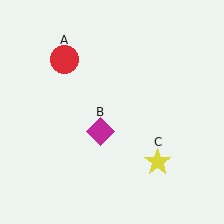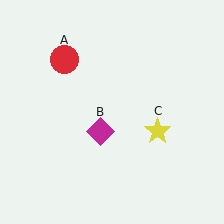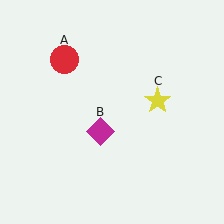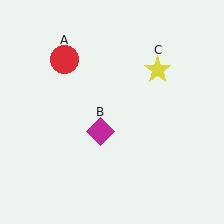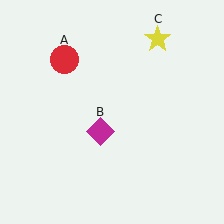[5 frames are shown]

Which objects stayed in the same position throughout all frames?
Red circle (object A) and magenta diamond (object B) remained stationary.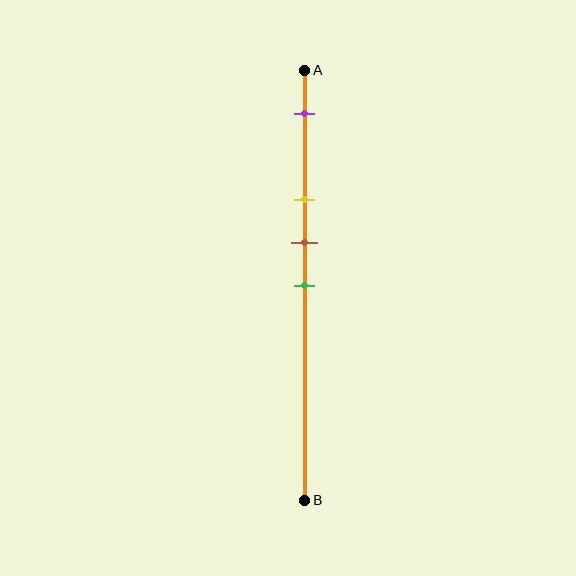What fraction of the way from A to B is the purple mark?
The purple mark is approximately 10% (0.1) of the way from A to B.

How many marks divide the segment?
There are 4 marks dividing the segment.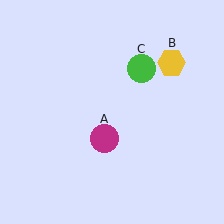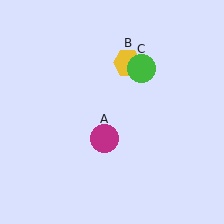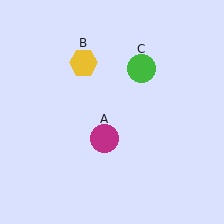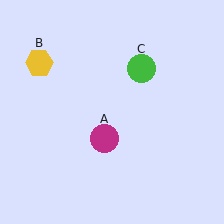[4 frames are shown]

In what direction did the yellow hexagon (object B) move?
The yellow hexagon (object B) moved left.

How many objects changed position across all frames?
1 object changed position: yellow hexagon (object B).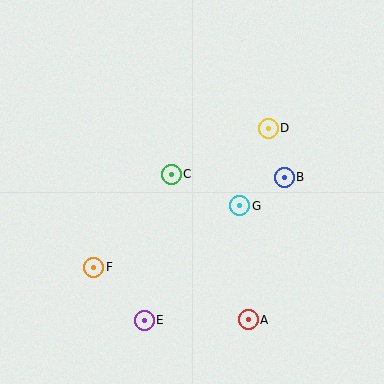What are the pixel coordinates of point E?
Point E is at (144, 320).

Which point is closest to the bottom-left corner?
Point F is closest to the bottom-left corner.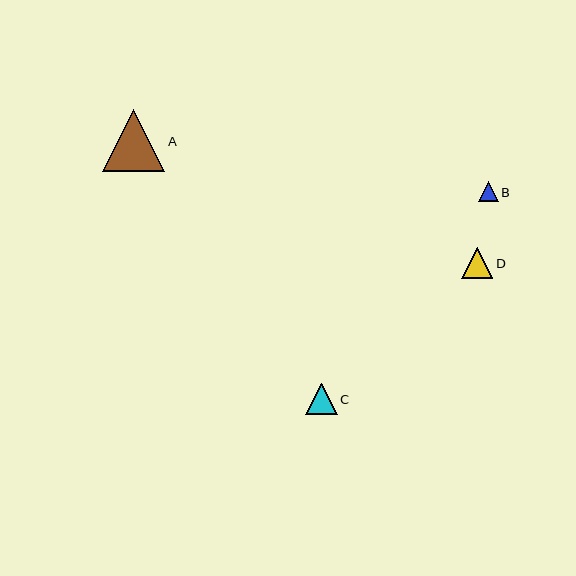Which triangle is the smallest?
Triangle B is the smallest with a size of approximately 20 pixels.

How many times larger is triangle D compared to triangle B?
Triangle D is approximately 1.5 times the size of triangle B.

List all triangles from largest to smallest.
From largest to smallest: A, C, D, B.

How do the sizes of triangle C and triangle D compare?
Triangle C and triangle D are approximately the same size.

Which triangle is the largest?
Triangle A is the largest with a size of approximately 62 pixels.